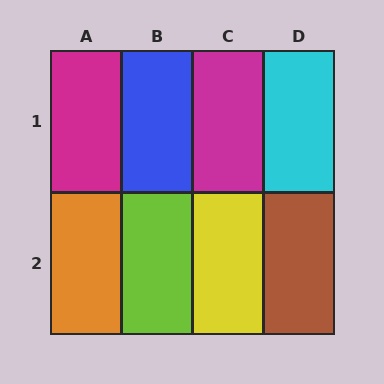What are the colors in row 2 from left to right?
Orange, lime, yellow, brown.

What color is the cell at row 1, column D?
Cyan.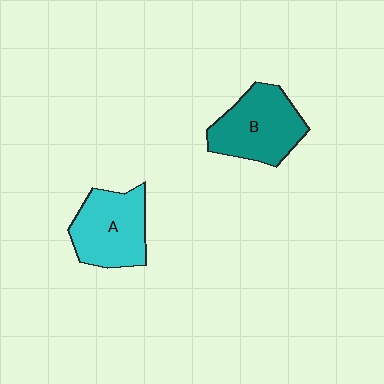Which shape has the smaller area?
Shape A (cyan).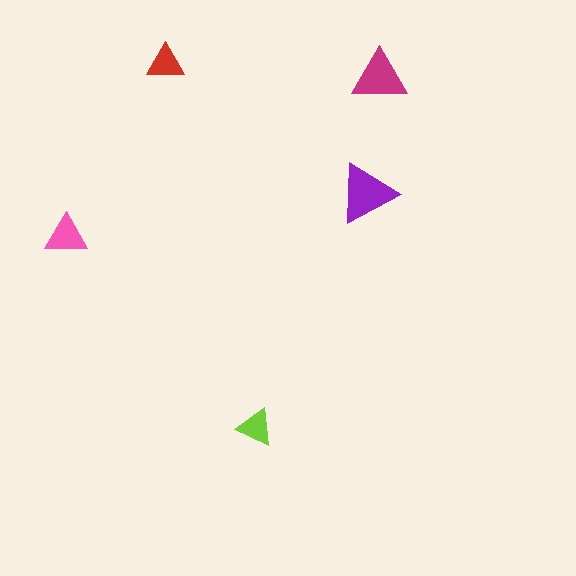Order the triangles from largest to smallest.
the purple one, the magenta one, the pink one, the red one, the lime one.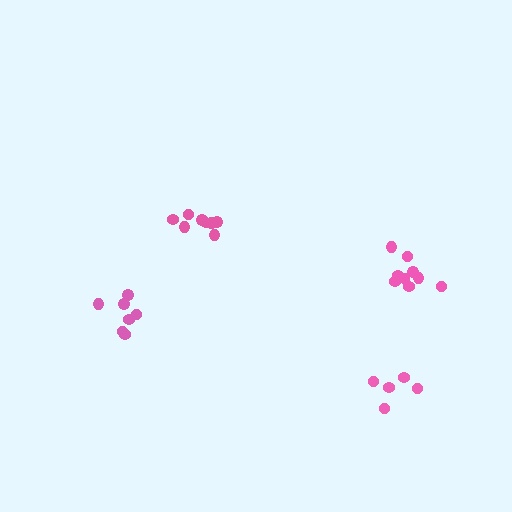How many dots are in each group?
Group 1: 7 dots, Group 2: 5 dots, Group 3: 9 dots, Group 4: 8 dots (29 total).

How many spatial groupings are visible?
There are 4 spatial groupings.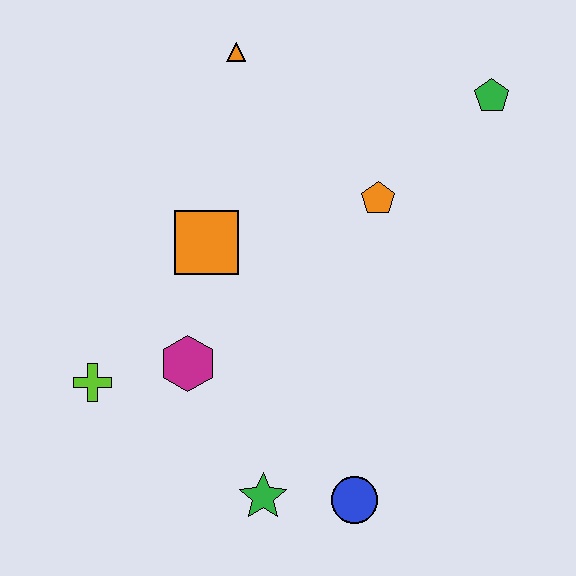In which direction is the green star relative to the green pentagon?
The green star is below the green pentagon.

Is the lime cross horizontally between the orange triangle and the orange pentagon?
No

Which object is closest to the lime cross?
The magenta hexagon is closest to the lime cross.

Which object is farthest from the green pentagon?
The lime cross is farthest from the green pentagon.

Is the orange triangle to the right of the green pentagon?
No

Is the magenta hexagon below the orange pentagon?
Yes